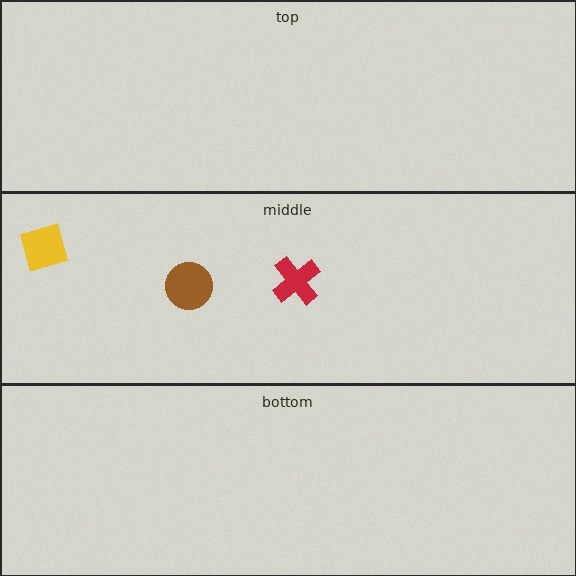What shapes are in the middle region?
The red cross, the brown circle, the yellow diamond.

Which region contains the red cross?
The middle region.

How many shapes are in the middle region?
3.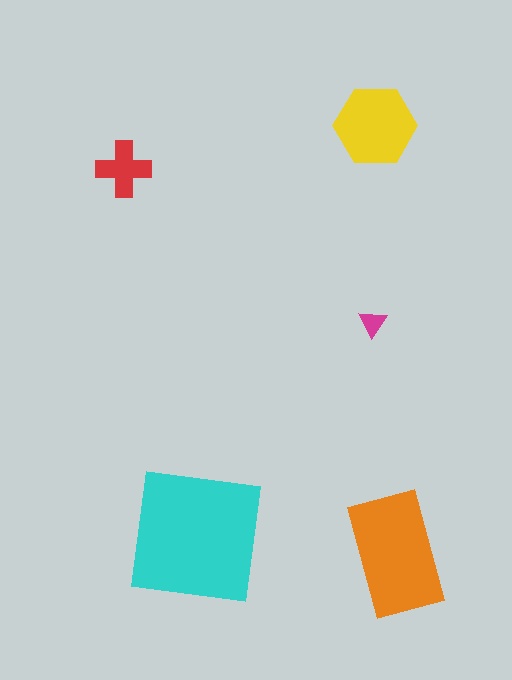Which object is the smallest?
The magenta triangle.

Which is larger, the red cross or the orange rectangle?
The orange rectangle.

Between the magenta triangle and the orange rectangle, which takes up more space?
The orange rectangle.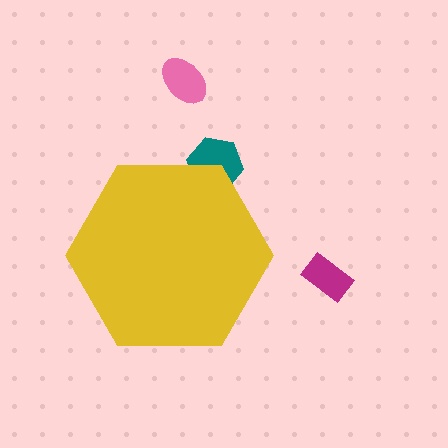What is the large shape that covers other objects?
A yellow hexagon.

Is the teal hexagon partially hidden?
Yes, the teal hexagon is partially hidden behind the yellow hexagon.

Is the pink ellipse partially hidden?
No, the pink ellipse is fully visible.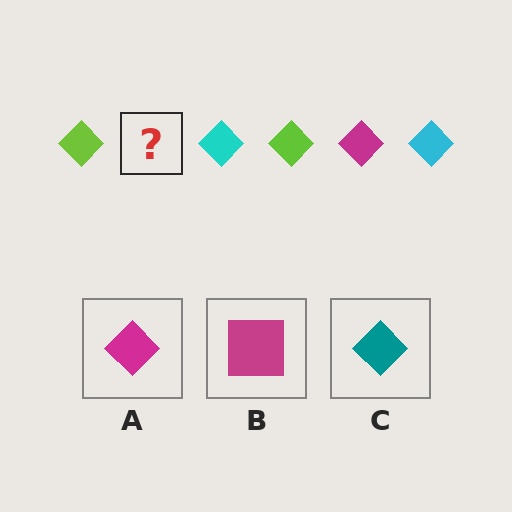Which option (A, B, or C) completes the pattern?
A.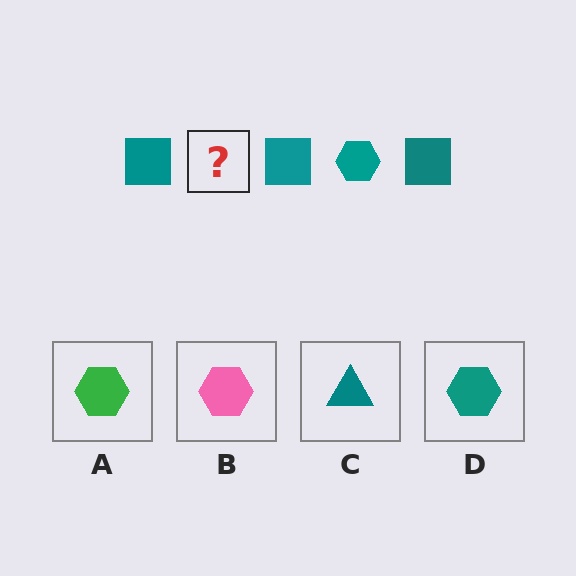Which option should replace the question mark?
Option D.